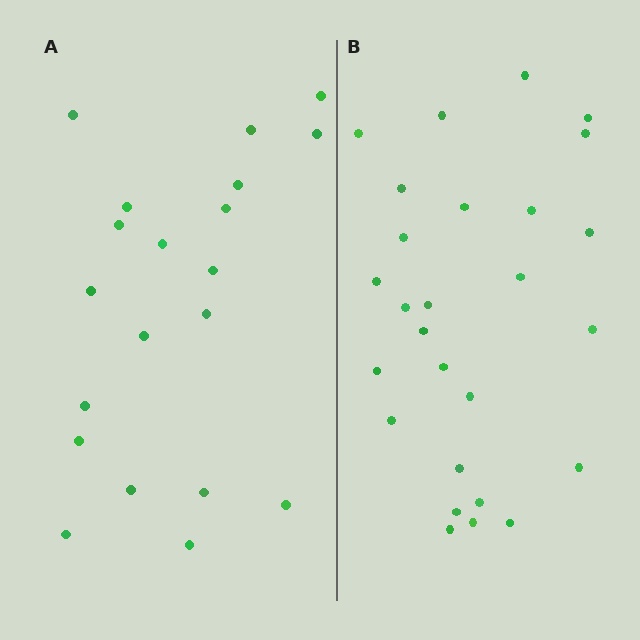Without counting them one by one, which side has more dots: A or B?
Region B (the right region) has more dots.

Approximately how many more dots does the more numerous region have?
Region B has roughly 8 or so more dots than region A.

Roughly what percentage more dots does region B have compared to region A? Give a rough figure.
About 35% more.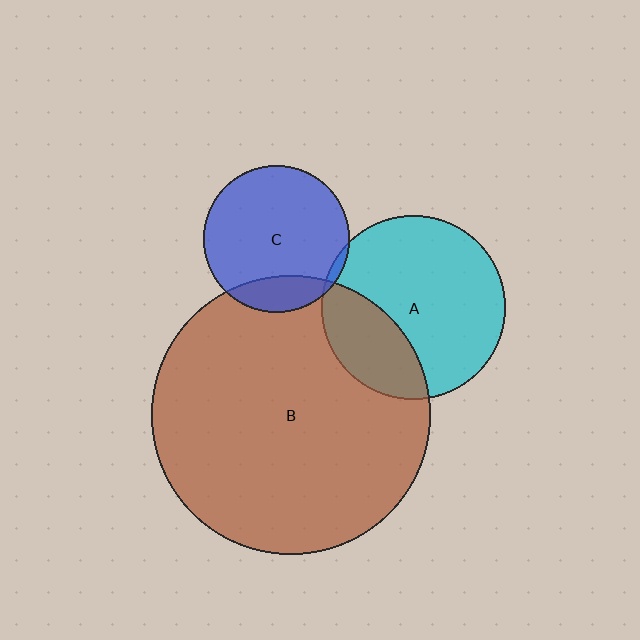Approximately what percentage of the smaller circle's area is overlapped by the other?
Approximately 15%.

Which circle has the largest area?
Circle B (brown).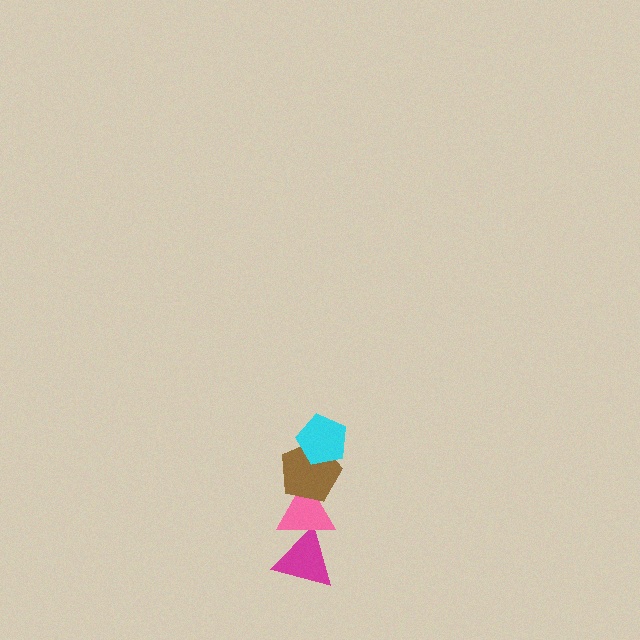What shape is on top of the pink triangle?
The brown pentagon is on top of the pink triangle.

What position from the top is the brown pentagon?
The brown pentagon is 2nd from the top.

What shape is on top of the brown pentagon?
The cyan pentagon is on top of the brown pentagon.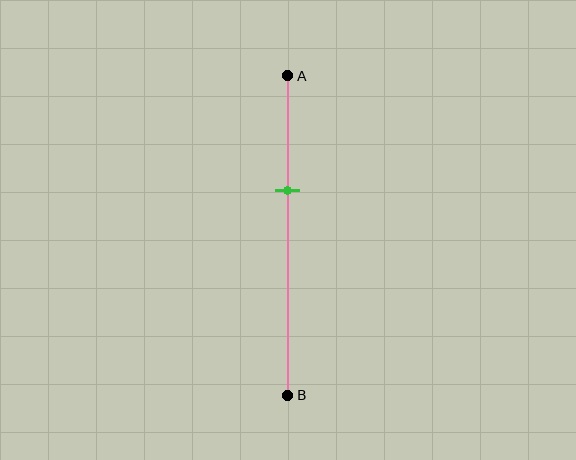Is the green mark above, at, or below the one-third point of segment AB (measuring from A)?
The green mark is approximately at the one-third point of segment AB.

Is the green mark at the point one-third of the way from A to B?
Yes, the mark is approximately at the one-third point.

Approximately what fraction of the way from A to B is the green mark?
The green mark is approximately 35% of the way from A to B.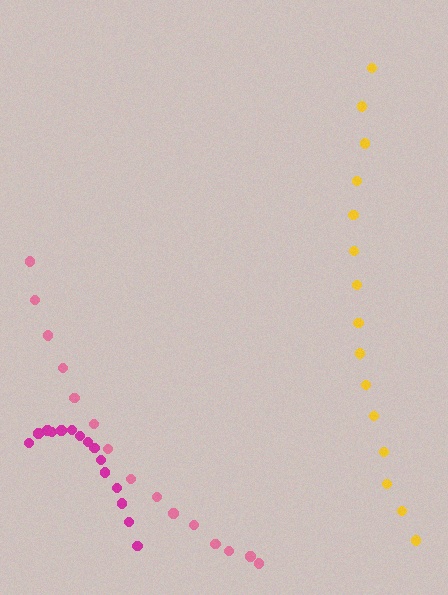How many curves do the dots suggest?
There are 3 distinct paths.